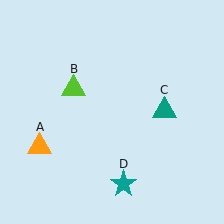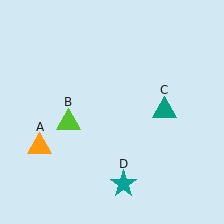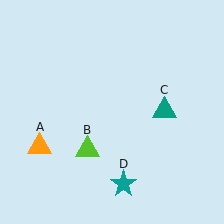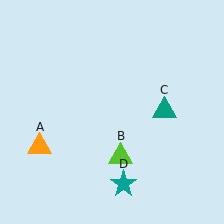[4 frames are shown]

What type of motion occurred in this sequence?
The lime triangle (object B) rotated counterclockwise around the center of the scene.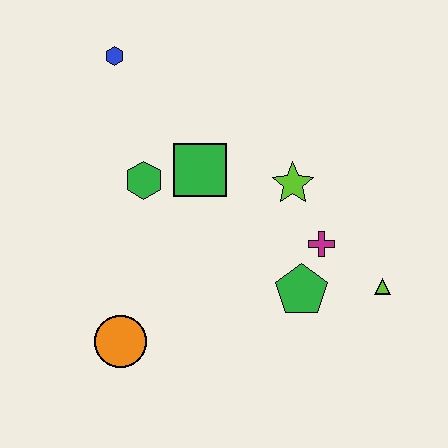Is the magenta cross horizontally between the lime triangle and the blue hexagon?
Yes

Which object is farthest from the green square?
The lime triangle is farthest from the green square.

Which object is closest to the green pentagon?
The magenta cross is closest to the green pentagon.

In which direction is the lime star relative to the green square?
The lime star is to the right of the green square.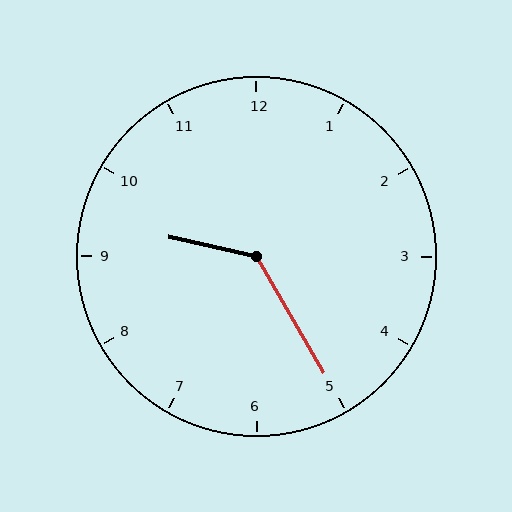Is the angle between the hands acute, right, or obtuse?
It is obtuse.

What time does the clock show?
9:25.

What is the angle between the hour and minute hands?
Approximately 132 degrees.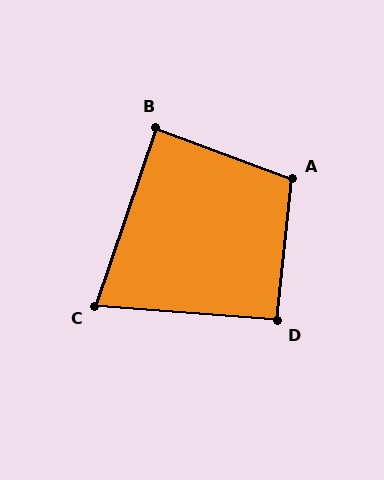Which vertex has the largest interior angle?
A, at approximately 104 degrees.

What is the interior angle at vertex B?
Approximately 88 degrees (approximately right).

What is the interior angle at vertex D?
Approximately 92 degrees (approximately right).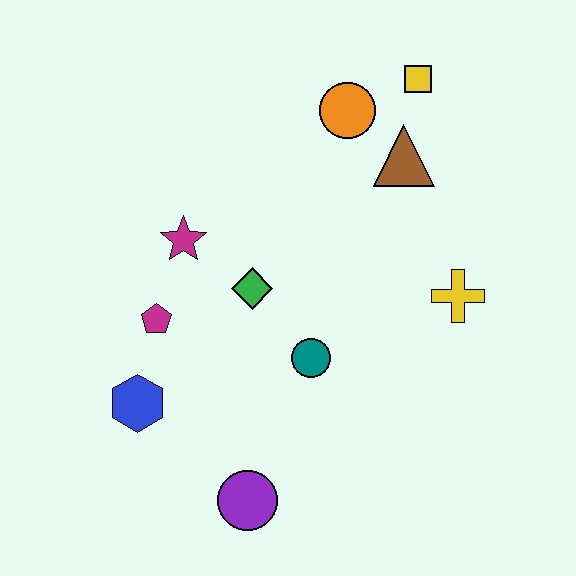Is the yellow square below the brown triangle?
No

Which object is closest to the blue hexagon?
The magenta pentagon is closest to the blue hexagon.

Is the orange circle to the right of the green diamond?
Yes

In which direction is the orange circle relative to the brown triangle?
The orange circle is to the left of the brown triangle.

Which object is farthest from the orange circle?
The purple circle is farthest from the orange circle.